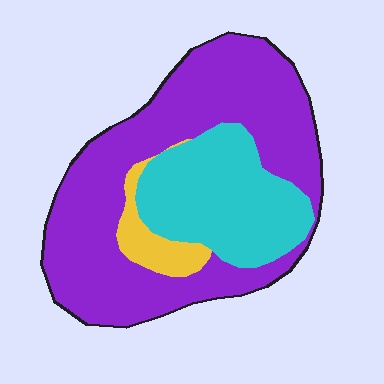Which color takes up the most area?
Purple, at roughly 65%.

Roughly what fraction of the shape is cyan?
Cyan covers around 30% of the shape.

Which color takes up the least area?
Yellow, at roughly 5%.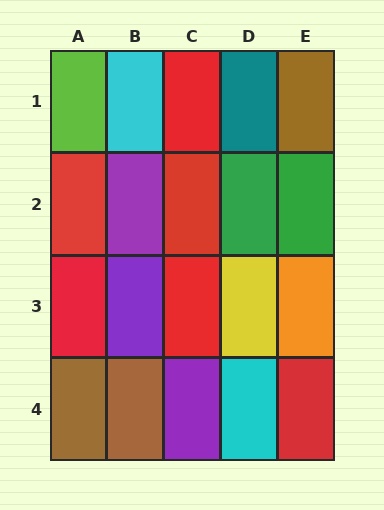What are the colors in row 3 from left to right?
Red, purple, red, yellow, orange.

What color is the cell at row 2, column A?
Red.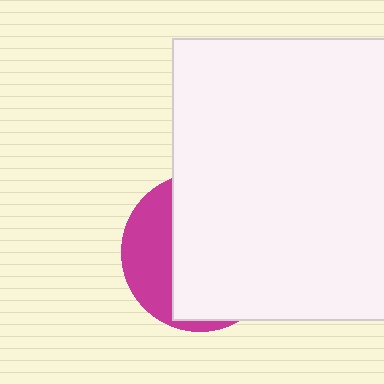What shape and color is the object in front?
The object in front is a white square.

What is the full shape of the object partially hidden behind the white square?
The partially hidden object is a magenta circle.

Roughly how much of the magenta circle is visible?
A small part of it is visible (roughly 30%).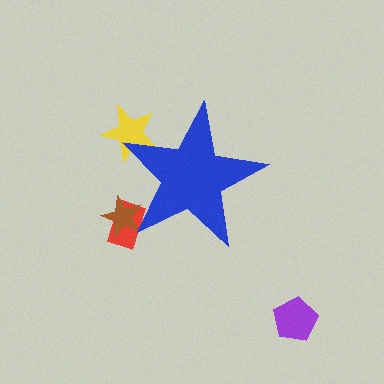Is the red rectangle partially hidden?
Yes, the red rectangle is partially hidden behind the blue star.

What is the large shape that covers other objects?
A blue star.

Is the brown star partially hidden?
Yes, the brown star is partially hidden behind the blue star.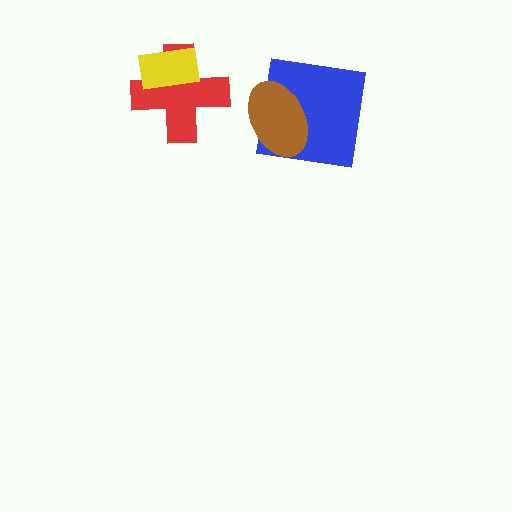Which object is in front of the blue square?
The brown ellipse is in front of the blue square.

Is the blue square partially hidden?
Yes, it is partially covered by another shape.